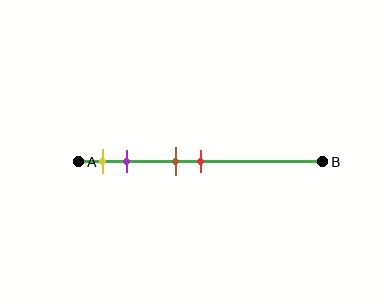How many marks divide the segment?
There are 4 marks dividing the segment.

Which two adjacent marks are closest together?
The brown and red marks are the closest adjacent pair.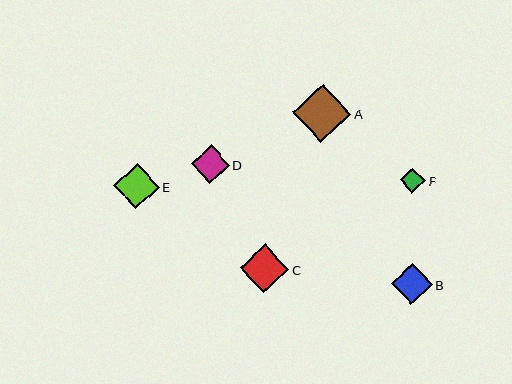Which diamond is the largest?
Diamond A is the largest with a size of approximately 58 pixels.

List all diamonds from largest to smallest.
From largest to smallest: A, C, E, B, D, F.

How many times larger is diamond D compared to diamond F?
Diamond D is approximately 1.5 times the size of diamond F.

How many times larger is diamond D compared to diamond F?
Diamond D is approximately 1.5 times the size of diamond F.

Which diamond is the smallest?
Diamond F is the smallest with a size of approximately 25 pixels.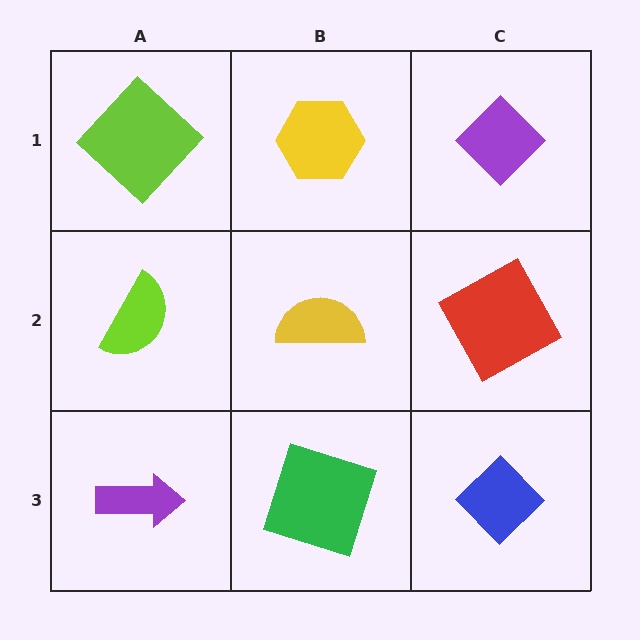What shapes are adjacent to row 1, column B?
A yellow semicircle (row 2, column B), a lime diamond (row 1, column A), a purple diamond (row 1, column C).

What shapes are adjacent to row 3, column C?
A red square (row 2, column C), a green square (row 3, column B).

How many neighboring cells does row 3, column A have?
2.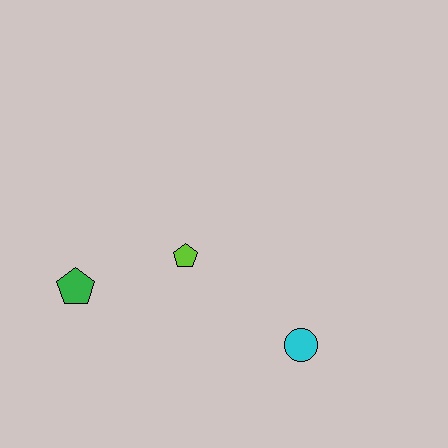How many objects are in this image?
There are 3 objects.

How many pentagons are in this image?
There are 2 pentagons.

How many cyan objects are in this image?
There is 1 cyan object.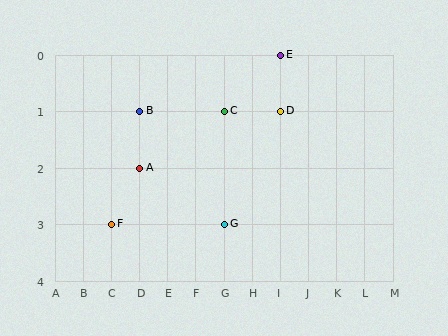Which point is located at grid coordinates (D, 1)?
Point B is at (D, 1).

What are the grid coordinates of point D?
Point D is at grid coordinates (I, 1).